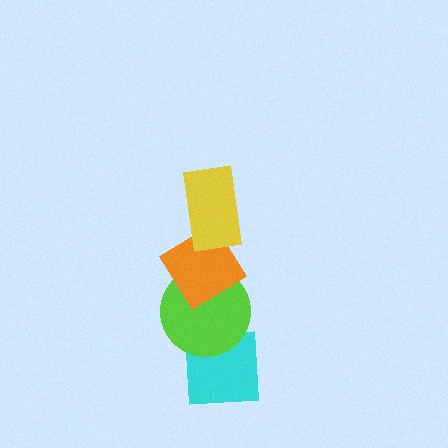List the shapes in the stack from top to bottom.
From top to bottom: the yellow rectangle, the orange diamond, the lime circle, the cyan square.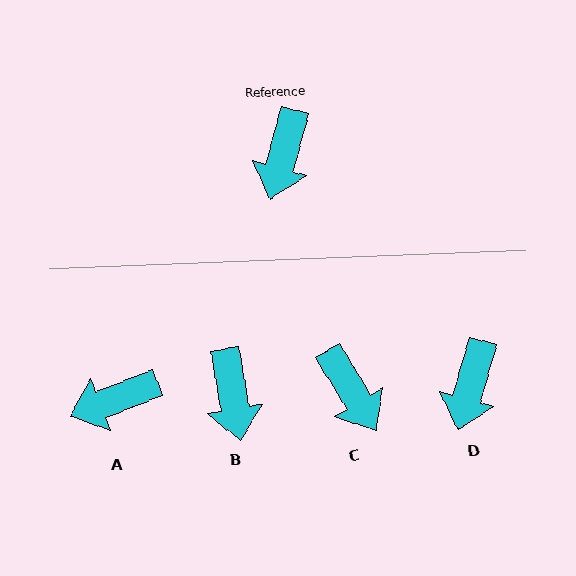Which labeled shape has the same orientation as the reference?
D.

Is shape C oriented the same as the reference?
No, it is off by about 47 degrees.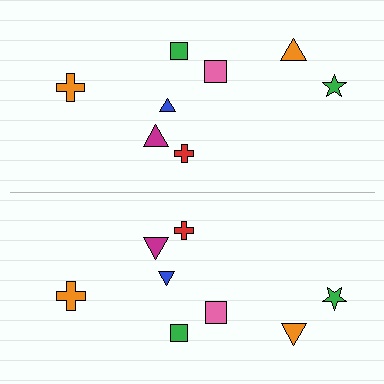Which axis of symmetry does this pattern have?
The pattern has a horizontal axis of symmetry running through the center of the image.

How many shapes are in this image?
There are 16 shapes in this image.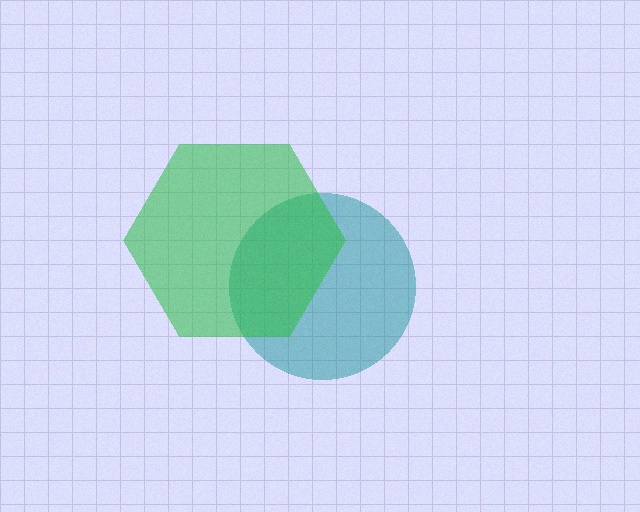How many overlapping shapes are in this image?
There are 2 overlapping shapes in the image.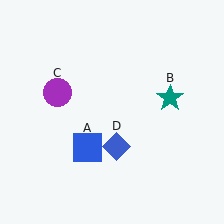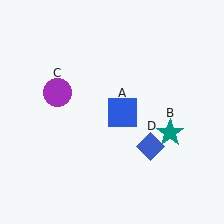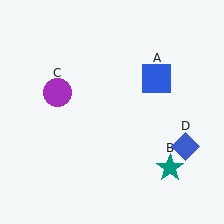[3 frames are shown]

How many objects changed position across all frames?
3 objects changed position: blue square (object A), teal star (object B), blue diamond (object D).